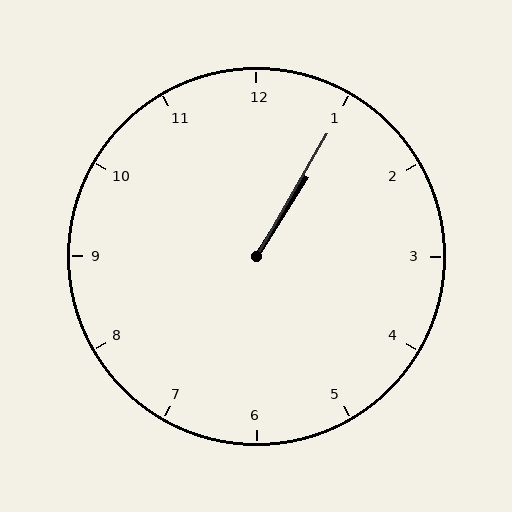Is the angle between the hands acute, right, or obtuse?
It is acute.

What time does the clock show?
1:05.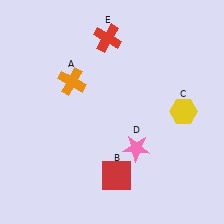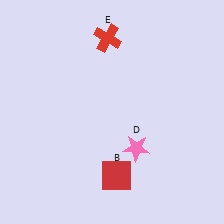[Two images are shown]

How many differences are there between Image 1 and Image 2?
There are 2 differences between the two images.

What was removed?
The orange cross (A), the yellow hexagon (C) were removed in Image 2.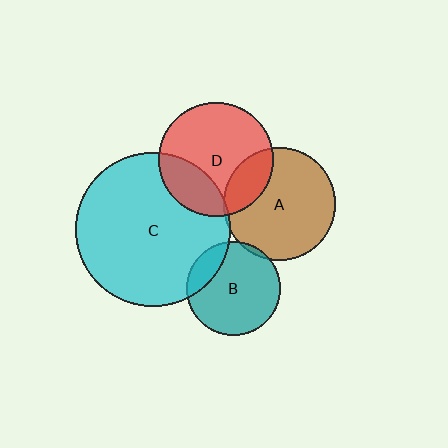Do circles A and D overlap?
Yes.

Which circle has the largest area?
Circle C (cyan).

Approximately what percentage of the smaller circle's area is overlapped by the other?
Approximately 20%.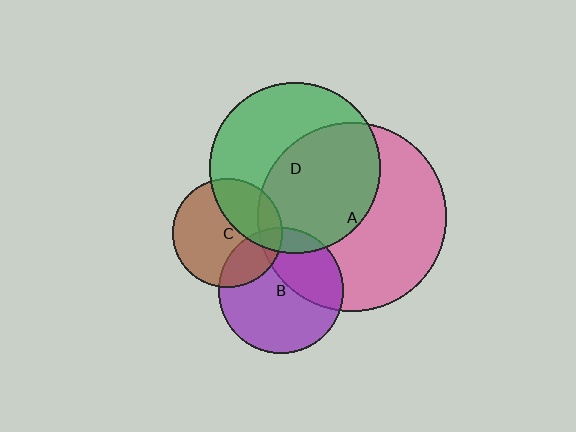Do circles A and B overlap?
Yes.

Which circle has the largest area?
Circle A (pink).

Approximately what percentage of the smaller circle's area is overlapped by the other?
Approximately 35%.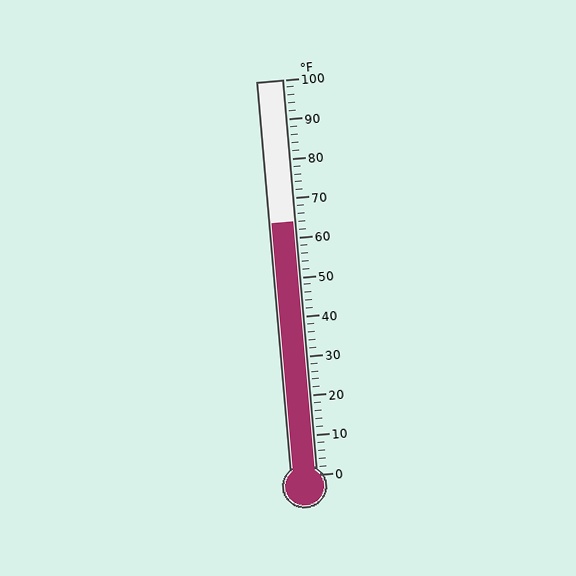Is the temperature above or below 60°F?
The temperature is above 60°F.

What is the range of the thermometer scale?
The thermometer scale ranges from 0°F to 100°F.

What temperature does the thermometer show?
The thermometer shows approximately 64°F.